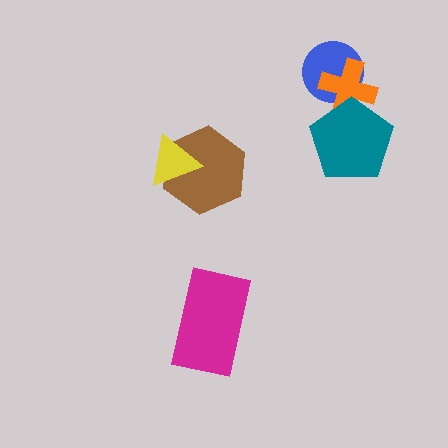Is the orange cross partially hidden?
Yes, it is partially covered by another shape.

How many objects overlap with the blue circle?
1 object overlaps with the blue circle.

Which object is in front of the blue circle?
The orange cross is in front of the blue circle.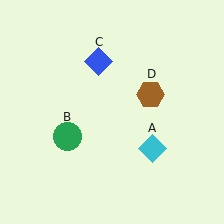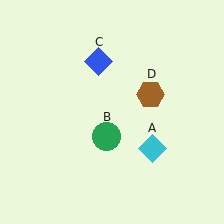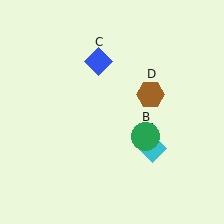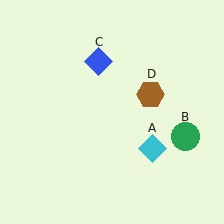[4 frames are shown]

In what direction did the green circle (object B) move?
The green circle (object B) moved right.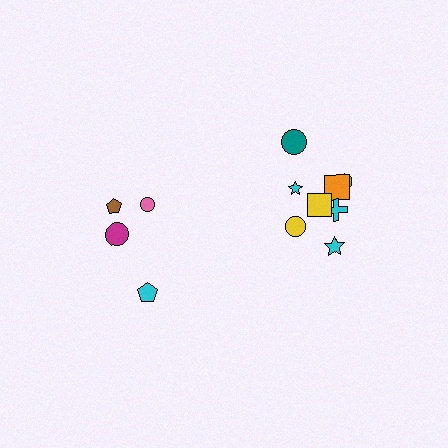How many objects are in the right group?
There are 8 objects.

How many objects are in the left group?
There are 4 objects.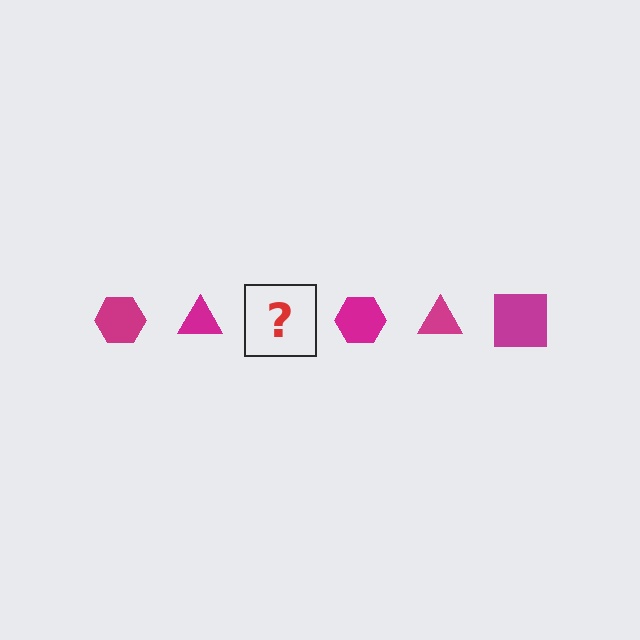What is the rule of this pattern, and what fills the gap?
The rule is that the pattern cycles through hexagon, triangle, square shapes in magenta. The gap should be filled with a magenta square.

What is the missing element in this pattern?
The missing element is a magenta square.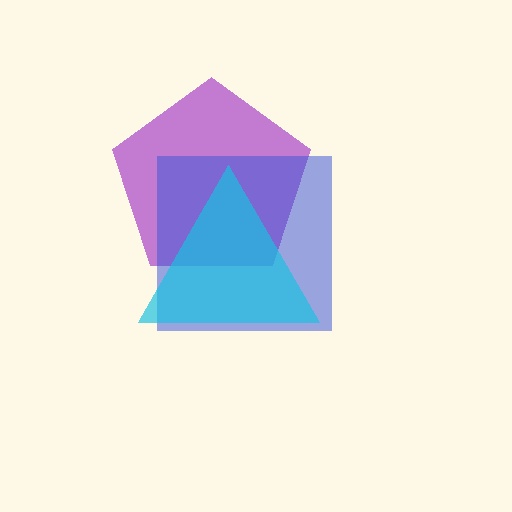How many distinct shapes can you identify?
There are 3 distinct shapes: a purple pentagon, a blue square, a cyan triangle.